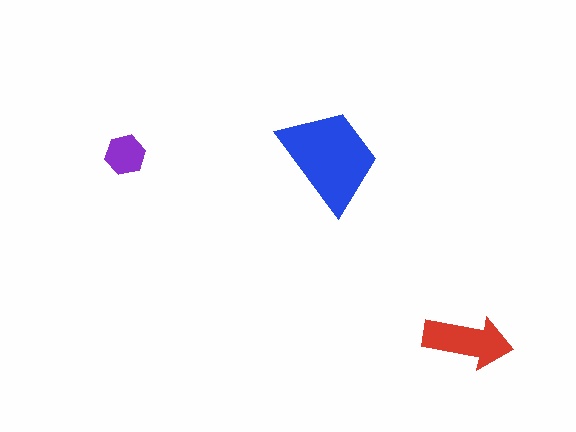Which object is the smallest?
The purple hexagon.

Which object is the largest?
The blue trapezoid.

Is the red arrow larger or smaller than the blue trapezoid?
Smaller.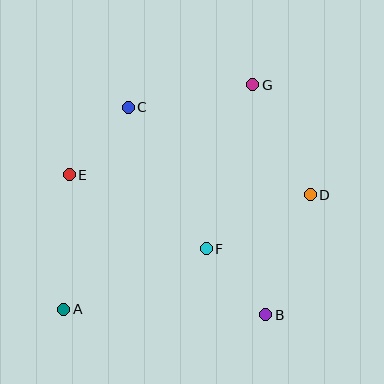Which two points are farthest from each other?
Points A and G are farthest from each other.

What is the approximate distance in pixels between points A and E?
The distance between A and E is approximately 134 pixels.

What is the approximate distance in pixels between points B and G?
The distance between B and G is approximately 230 pixels.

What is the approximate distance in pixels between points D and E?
The distance between D and E is approximately 242 pixels.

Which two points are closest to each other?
Points B and F are closest to each other.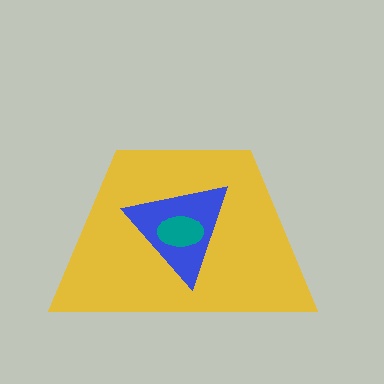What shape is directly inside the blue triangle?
The teal ellipse.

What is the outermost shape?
The yellow trapezoid.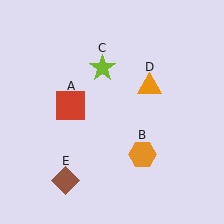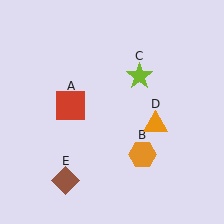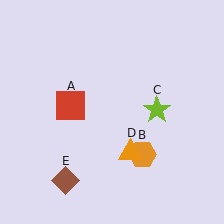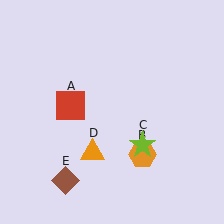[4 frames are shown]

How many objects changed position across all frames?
2 objects changed position: lime star (object C), orange triangle (object D).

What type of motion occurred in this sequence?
The lime star (object C), orange triangle (object D) rotated clockwise around the center of the scene.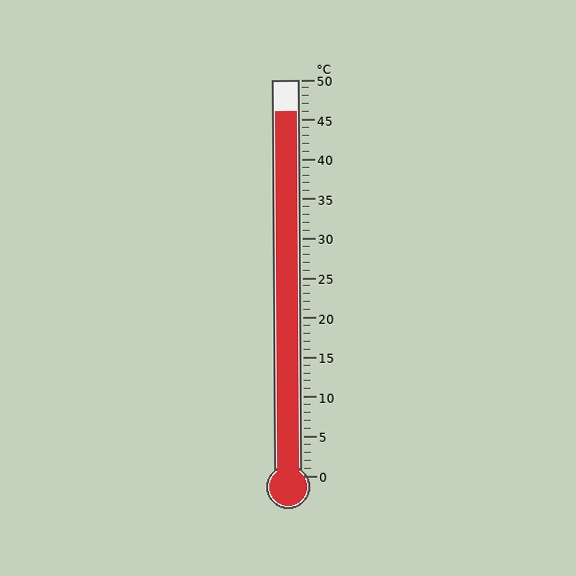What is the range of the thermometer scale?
The thermometer scale ranges from 0°C to 50°C.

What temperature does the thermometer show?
The thermometer shows approximately 46°C.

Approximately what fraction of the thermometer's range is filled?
The thermometer is filled to approximately 90% of its range.